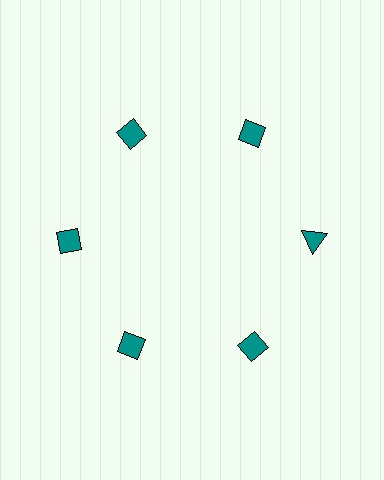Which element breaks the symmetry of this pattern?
The teal triangle at roughly the 3 o'clock position breaks the symmetry. All other shapes are teal diamonds.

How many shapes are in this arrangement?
There are 6 shapes arranged in a ring pattern.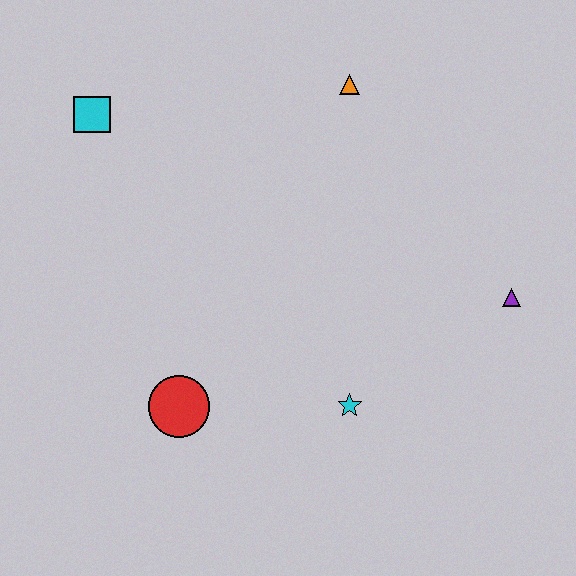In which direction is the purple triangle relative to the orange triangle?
The purple triangle is below the orange triangle.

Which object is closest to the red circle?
The cyan star is closest to the red circle.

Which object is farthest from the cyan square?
The purple triangle is farthest from the cyan square.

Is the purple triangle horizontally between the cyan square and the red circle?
No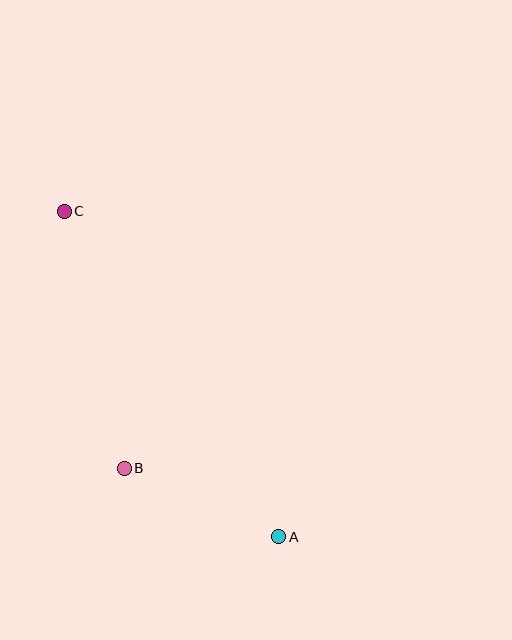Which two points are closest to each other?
Points A and B are closest to each other.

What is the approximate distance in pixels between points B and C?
The distance between B and C is approximately 264 pixels.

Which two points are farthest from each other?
Points A and C are farthest from each other.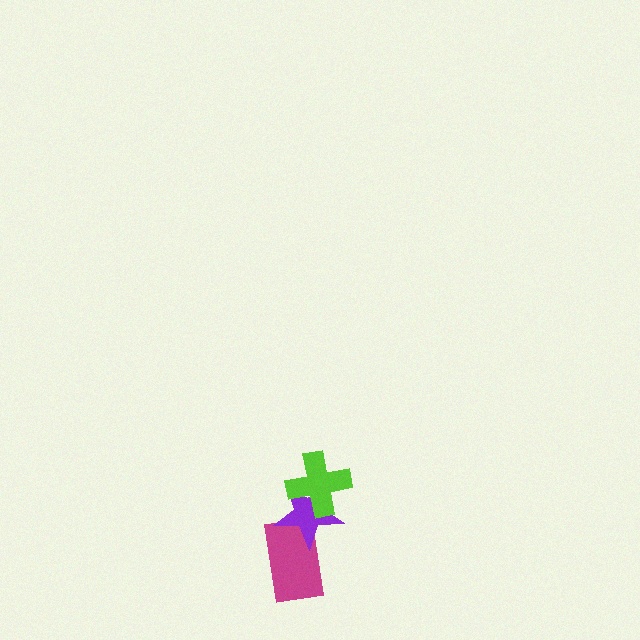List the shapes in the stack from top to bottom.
From top to bottom: the lime cross, the purple star, the magenta rectangle.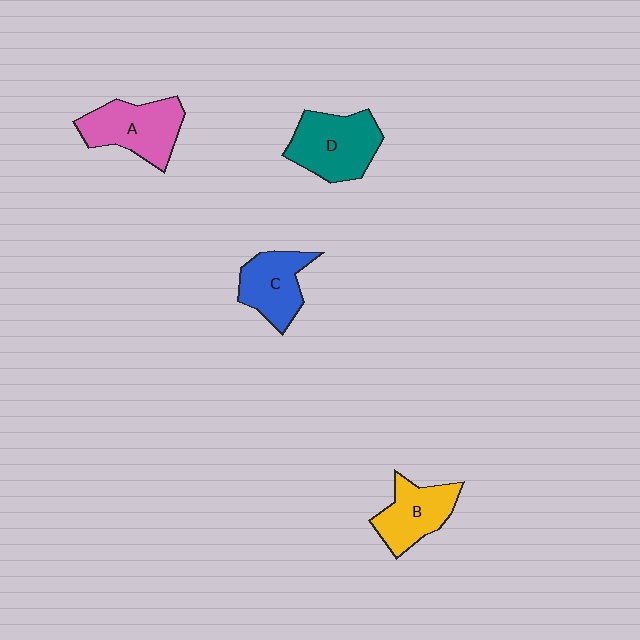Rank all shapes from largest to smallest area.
From largest to smallest: D (teal), A (pink), B (yellow), C (blue).